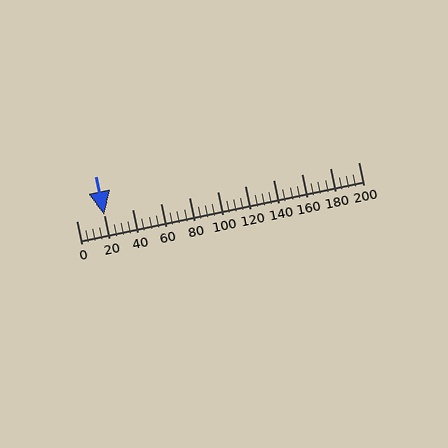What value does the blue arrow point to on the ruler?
The blue arrow points to approximately 20.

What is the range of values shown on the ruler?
The ruler shows values from 0 to 200.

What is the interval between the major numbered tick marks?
The major tick marks are spaced 20 units apart.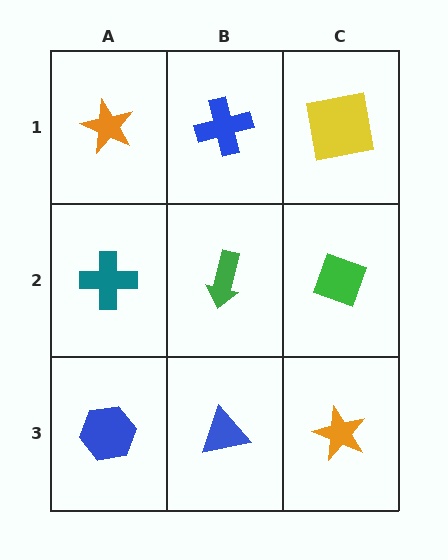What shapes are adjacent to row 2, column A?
An orange star (row 1, column A), a blue hexagon (row 3, column A), a green arrow (row 2, column B).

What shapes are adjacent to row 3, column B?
A green arrow (row 2, column B), a blue hexagon (row 3, column A), an orange star (row 3, column C).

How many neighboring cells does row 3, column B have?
3.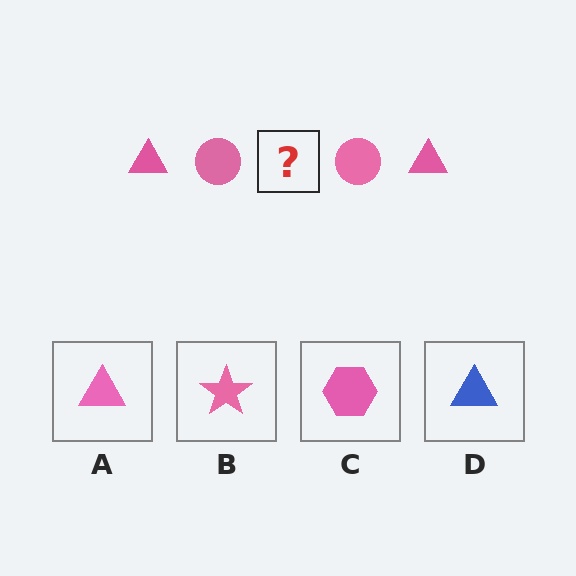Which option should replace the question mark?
Option A.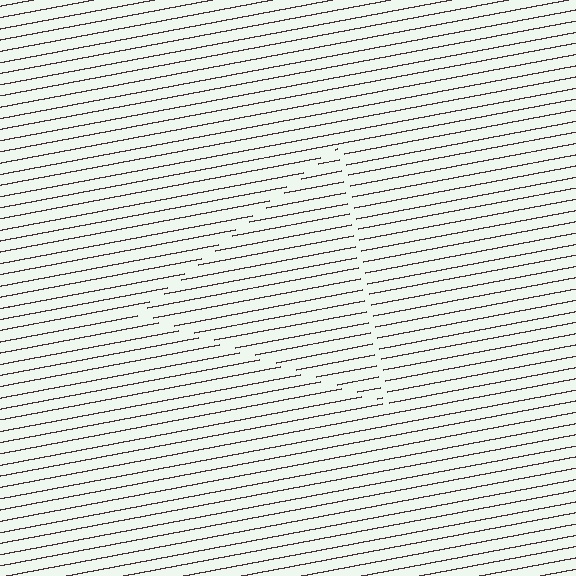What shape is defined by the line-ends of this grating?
An illusory triangle. The interior of the shape contains the same grating, shifted by half a period — the contour is defined by the phase discontinuity where line-ends from the inner and outer gratings abut.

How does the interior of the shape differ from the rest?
The interior of the shape contains the same grating, shifted by half a period — the contour is defined by the phase discontinuity where line-ends from the inner and outer gratings abut.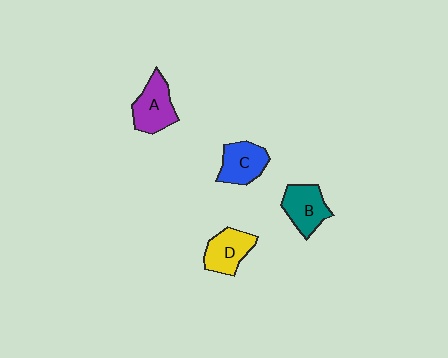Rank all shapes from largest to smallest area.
From largest to smallest: A (purple), B (teal), D (yellow), C (blue).